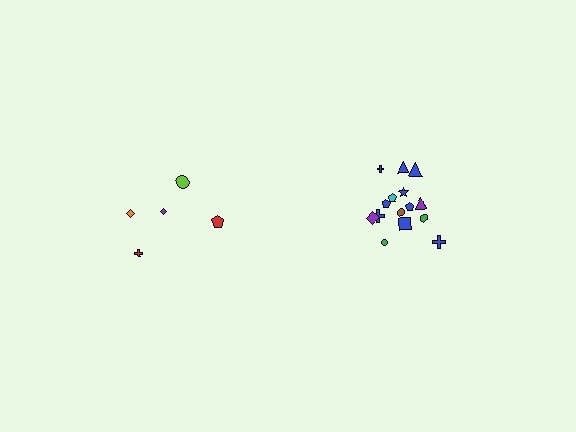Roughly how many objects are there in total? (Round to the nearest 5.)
Roughly 20 objects in total.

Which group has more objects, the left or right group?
The right group.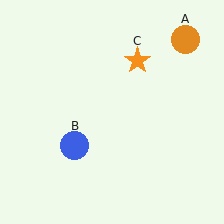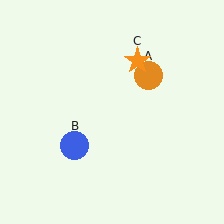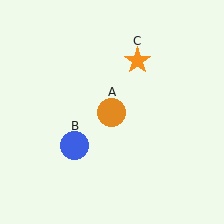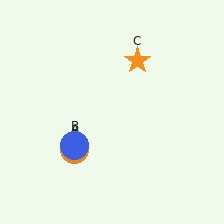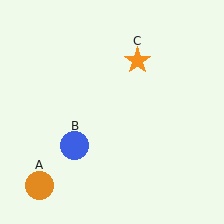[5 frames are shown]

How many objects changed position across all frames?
1 object changed position: orange circle (object A).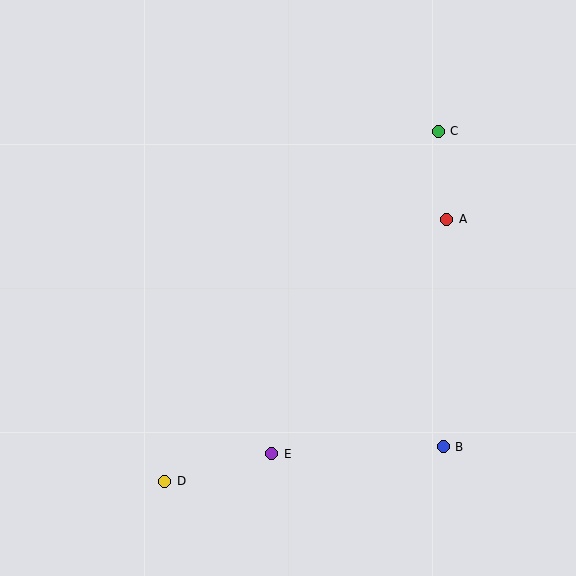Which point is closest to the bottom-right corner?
Point B is closest to the bottom-right corner.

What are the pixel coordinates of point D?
Point D is at (165, 481).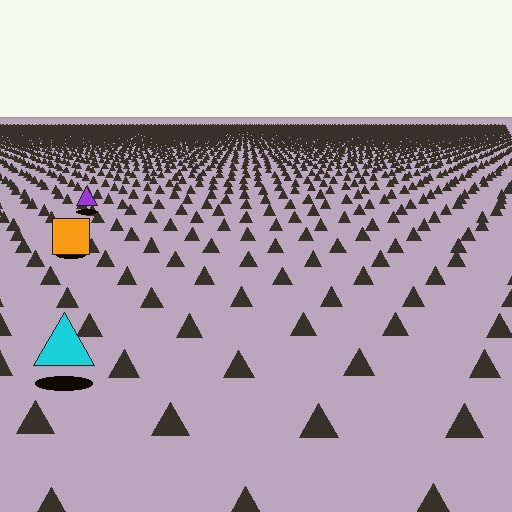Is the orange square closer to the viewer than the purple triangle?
Yes. The orange square is closer — you can tell from the texture gradient: the ground texture is coarser near it.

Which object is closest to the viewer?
The cyan triangle is closest. The texture marks near it are larger and more spread out.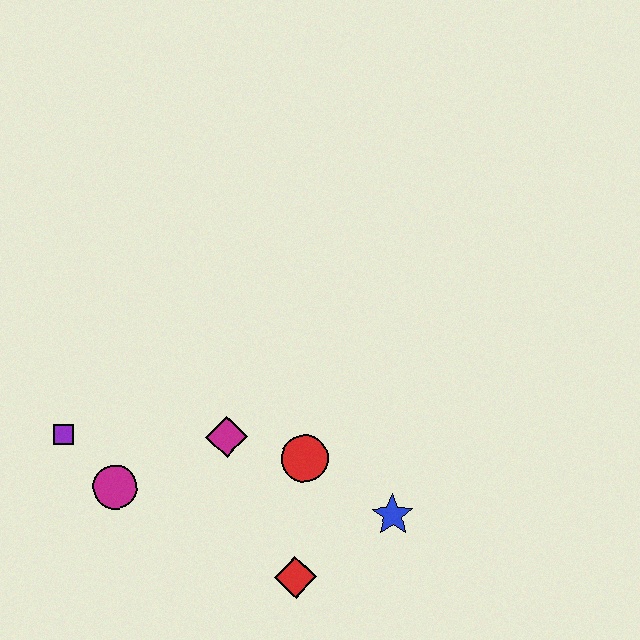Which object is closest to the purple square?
The magenta circle is closest to the purple square.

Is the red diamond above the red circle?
No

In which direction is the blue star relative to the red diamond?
The blue star is to the right of the red diamond.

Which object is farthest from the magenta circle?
The blue star is farthest from the magenta circle.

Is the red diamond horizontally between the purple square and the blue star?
Yes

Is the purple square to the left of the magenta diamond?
Yes